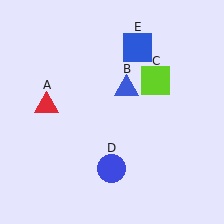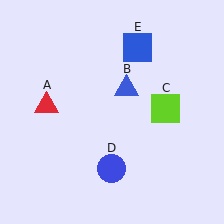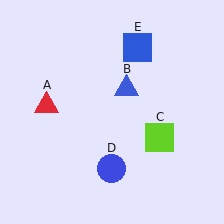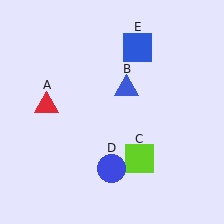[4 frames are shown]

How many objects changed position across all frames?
1 object changed position: lime square (object C).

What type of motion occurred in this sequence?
The lime square (object C) rotated clockwise around the center of the scene.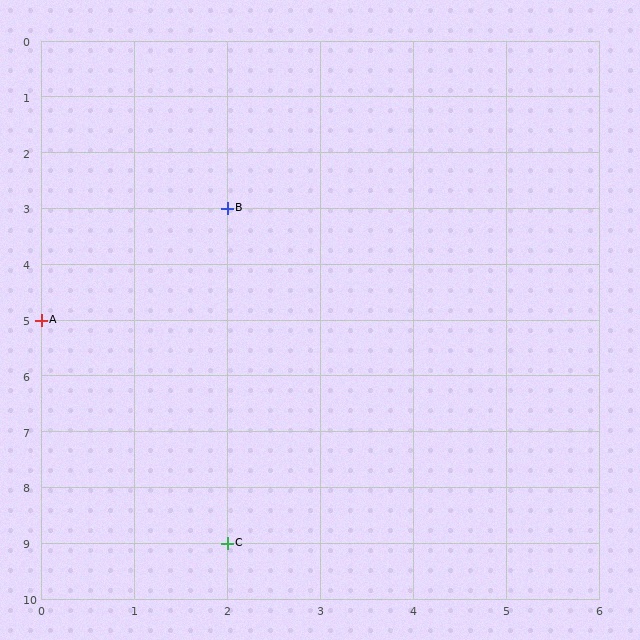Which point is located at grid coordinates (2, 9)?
Point C is at (2, 9).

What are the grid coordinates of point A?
Point A is at grid coordinates (0, 5).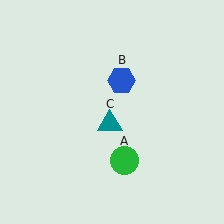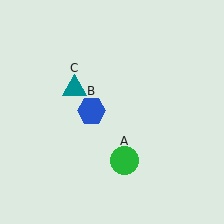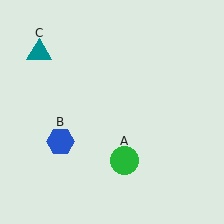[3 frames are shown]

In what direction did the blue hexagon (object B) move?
The blue hexagon (object B) moved down and to the left.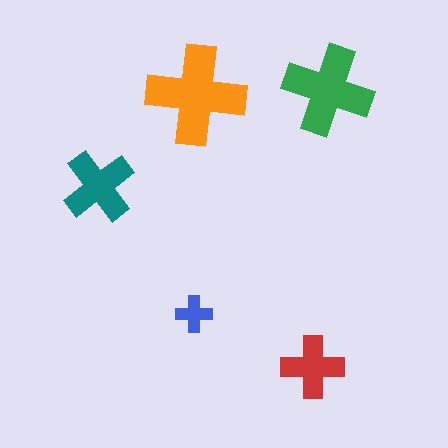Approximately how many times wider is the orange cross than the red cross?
About 1.5 times wider.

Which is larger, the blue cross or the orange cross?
The orange one.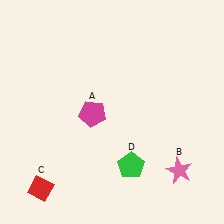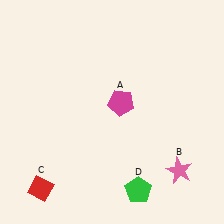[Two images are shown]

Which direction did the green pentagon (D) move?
The green pentagon (D) moved down.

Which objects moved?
The objects that moved are: the magenta pentagon (A), the green pentagon (D).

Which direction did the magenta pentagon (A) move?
The magenta pentagon (A) moved right.